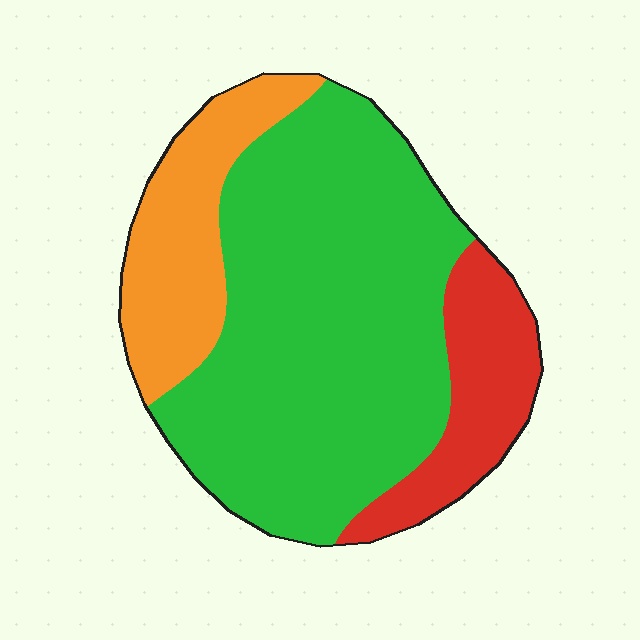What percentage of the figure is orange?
Orange covers roughly 20% of the figure.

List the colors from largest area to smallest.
From largest to smallest: green, orange, red.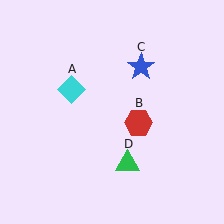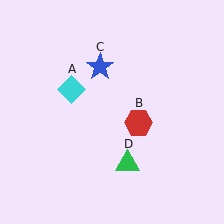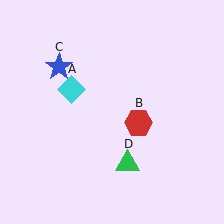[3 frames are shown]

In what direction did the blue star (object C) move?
The blue star (object C) moved left.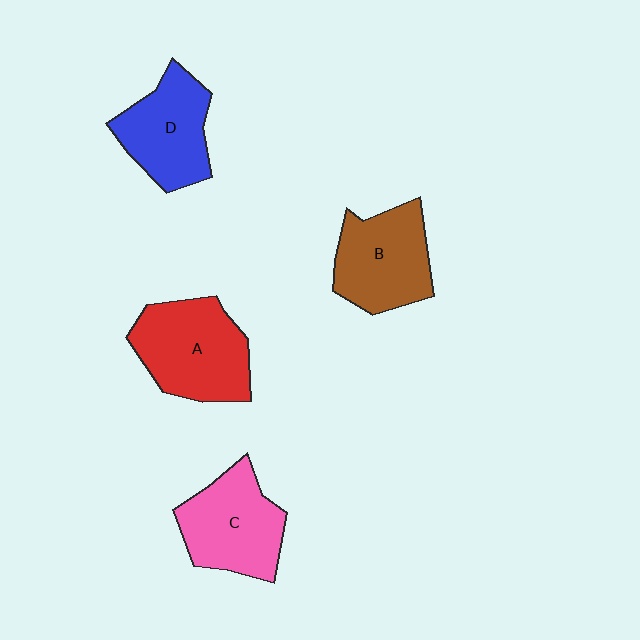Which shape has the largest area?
Shape A (red).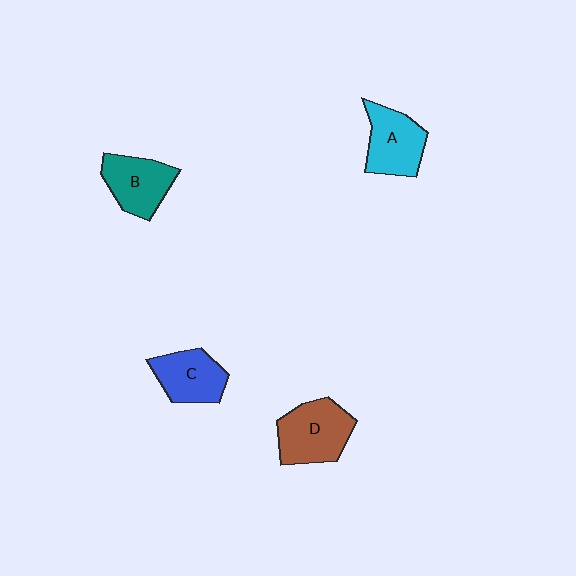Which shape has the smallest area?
Shape C (blue).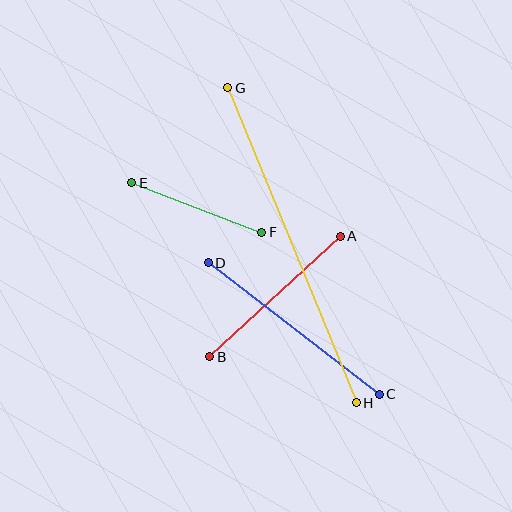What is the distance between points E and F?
The distance is approximately 139 pixels.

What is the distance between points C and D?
The distance is approximately 216 pixels.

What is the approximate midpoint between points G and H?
The midpoint is at approximately (292, 245) pixels.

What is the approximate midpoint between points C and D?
The midpoint is at approximately (294, 328) pixels.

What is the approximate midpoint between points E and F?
The midpoint is at approximately (197, 208) pixels.